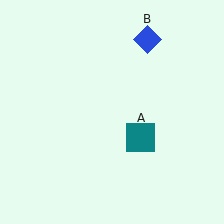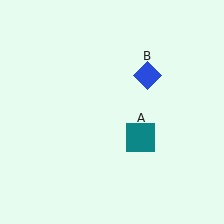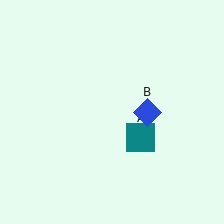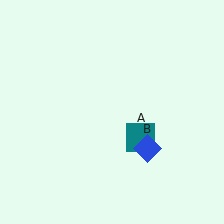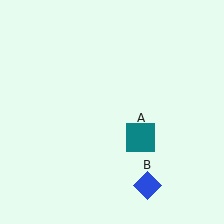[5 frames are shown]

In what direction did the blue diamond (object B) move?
The blue diamond (object B) moved down.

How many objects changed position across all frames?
1 object changed position: blue diamond (object B).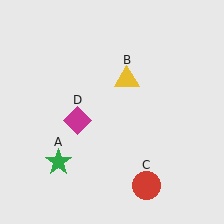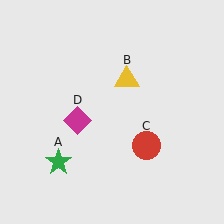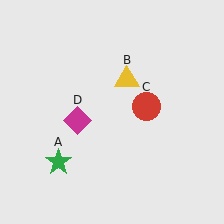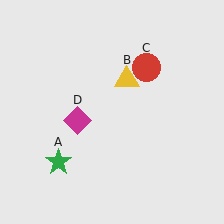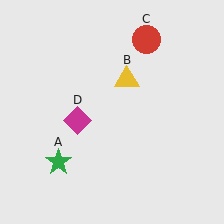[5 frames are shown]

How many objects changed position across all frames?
1 object changed position: red circle (object C).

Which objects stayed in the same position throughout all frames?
Green star (object A) and yellow triangle (object B) and magenta diamond (object D) remained stationary.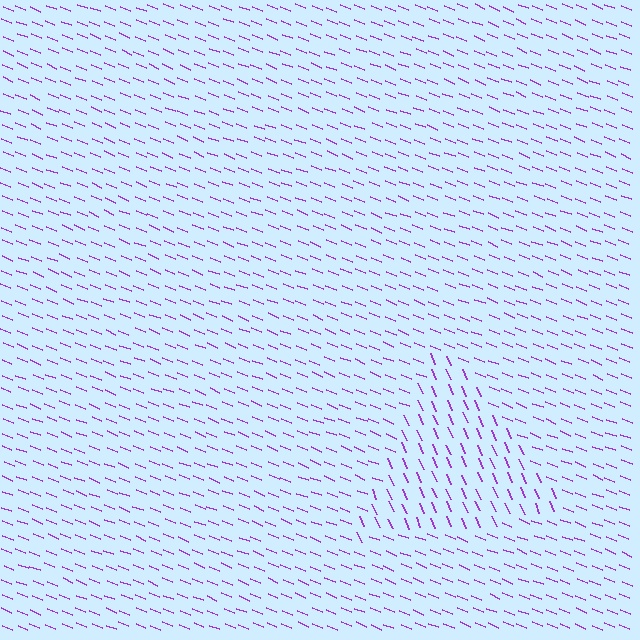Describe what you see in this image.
The image is filled with small purple line segments. A triangle region in the image has lines oriented differently from the surrounding lines, creating a visible texture boundary.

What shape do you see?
I see a triangle.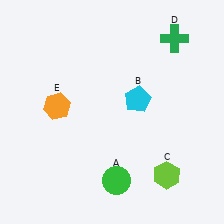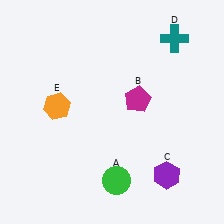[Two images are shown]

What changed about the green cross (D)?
In Image 1, D is green. In Image 2, it changed to teal.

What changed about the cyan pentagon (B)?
In Image 1, B is cyan. In Image 2, it changed to magenta.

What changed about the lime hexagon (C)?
In Image 1, C is lime. In Image 2, it changed to purple.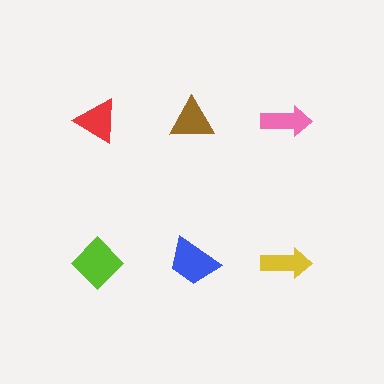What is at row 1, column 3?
A pink arrow.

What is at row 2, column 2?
A blue trapezoid.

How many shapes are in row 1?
3 shapes.